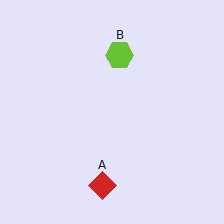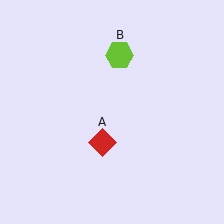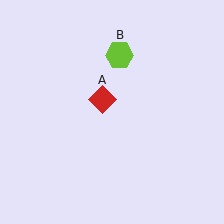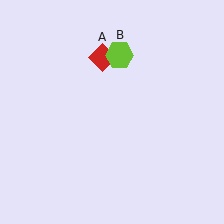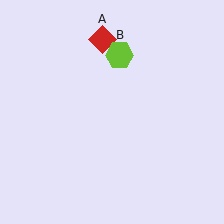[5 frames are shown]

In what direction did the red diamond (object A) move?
The red diamond (object A) moved up.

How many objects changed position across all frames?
1 object changed position: red diamond (object A).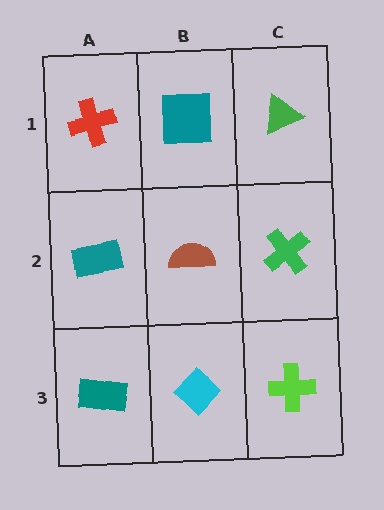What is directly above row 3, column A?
A teal rectangle.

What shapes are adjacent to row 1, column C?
A green cross (row 2, column C), a teal square (row 1, column B).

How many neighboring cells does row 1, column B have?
3.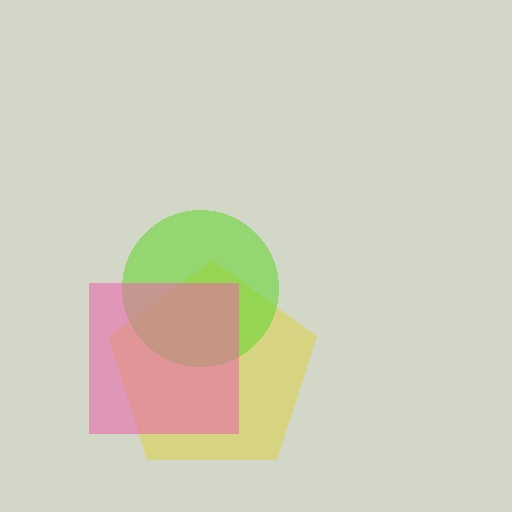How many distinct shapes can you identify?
There are 3 distinct shapes: a yellow pentagon, a lime circle, a pink square.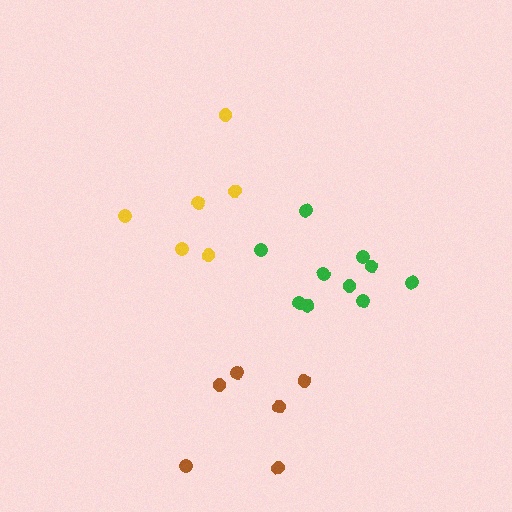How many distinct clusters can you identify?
There are 3 distinct clusters.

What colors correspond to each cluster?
The clusters are colored: green, brown, yellow.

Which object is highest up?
The yellow cluster is topmost.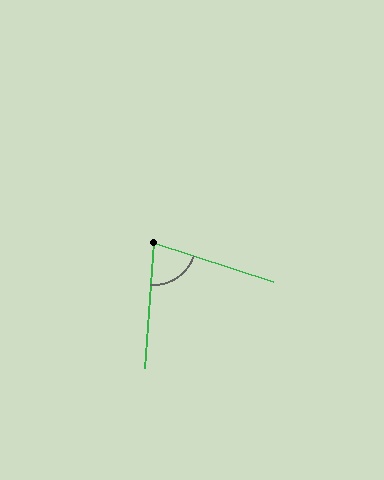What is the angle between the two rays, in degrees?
Approximately 76 degrees.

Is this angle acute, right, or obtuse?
It is acute.